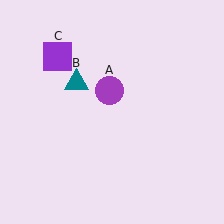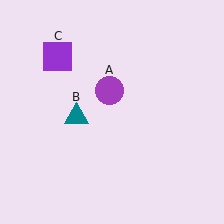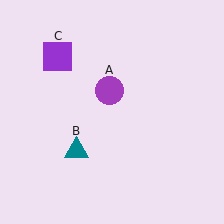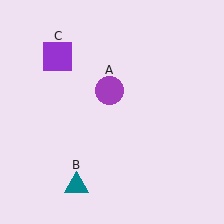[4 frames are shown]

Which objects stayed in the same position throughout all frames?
Purple circle (object A) and purple square (object C) remained stationary.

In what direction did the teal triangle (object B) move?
The teal triangle (object B) moved down.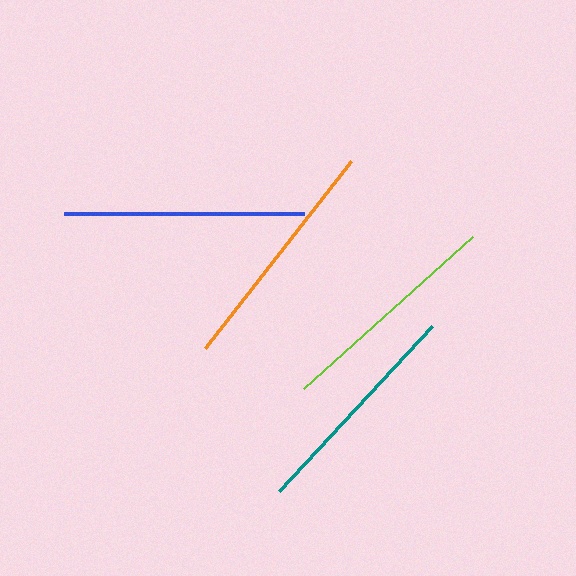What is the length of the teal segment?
The teal segment is approximately 225 pixels long.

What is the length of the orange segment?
The orange segment is approximately 237 pixels long.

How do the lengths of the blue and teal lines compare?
The blue and teal lines are approximately the same length.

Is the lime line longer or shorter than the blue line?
The blue line is longer than the lime line.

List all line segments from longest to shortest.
From longest to shortest: blue, orange, lime, teal.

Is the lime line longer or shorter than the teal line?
The lime line is longer than the teal line.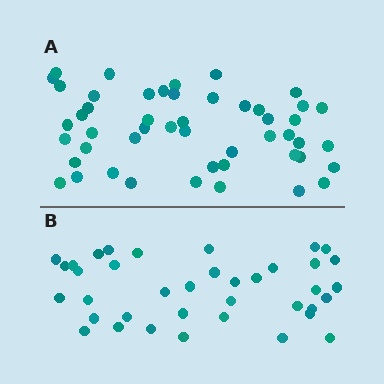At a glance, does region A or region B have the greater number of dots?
Region A (the top region) has more dots.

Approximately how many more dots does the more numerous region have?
Region A has roughly 12 or so more dots than region B.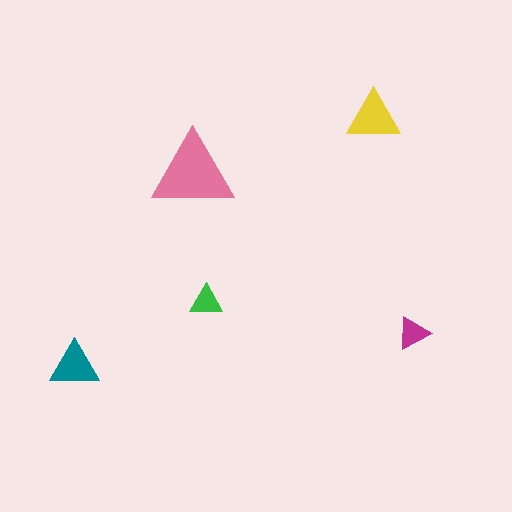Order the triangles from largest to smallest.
the pink one, the yellow one, the teal one, the magenta one, the green one.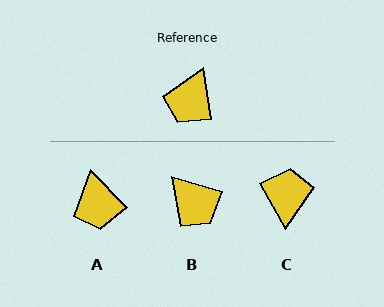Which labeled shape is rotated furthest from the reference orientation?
C, about 159 degrees away.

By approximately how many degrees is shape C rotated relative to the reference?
Approximately 159 degrees clockwise.